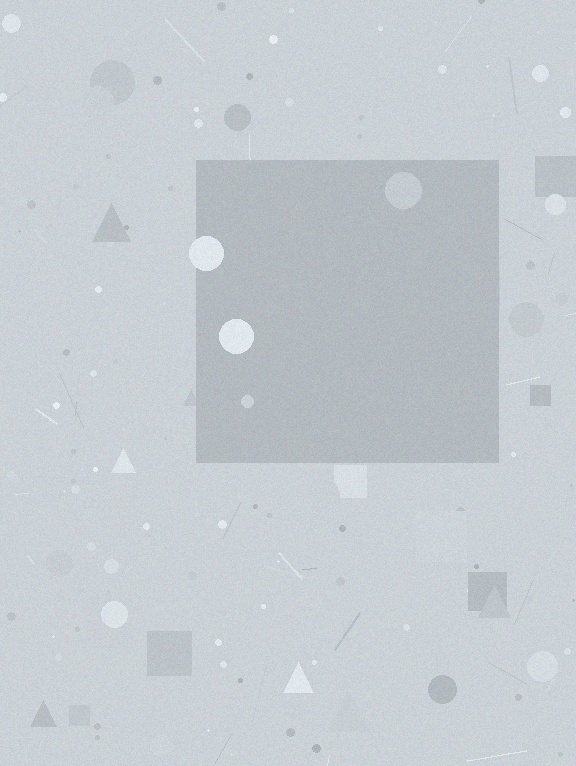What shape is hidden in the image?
A square is hidden in the image.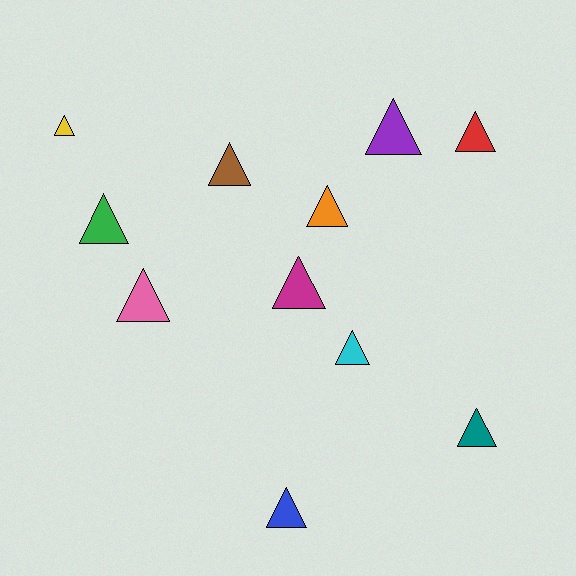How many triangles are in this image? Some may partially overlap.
There are 11 triangles.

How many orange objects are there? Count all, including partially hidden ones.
There is 1 orange object.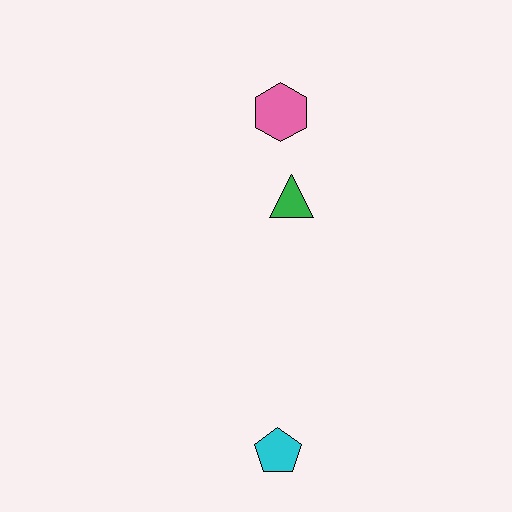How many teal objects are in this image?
There are no teal objects.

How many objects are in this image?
There are 3 objects.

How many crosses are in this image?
There are no crosses.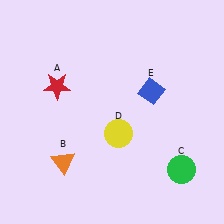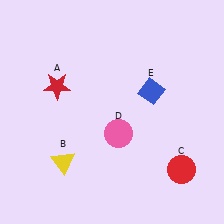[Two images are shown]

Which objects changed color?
B changed from orange to yellow. C changed from green to red. D changed from yellow to pink.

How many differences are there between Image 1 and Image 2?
There are 3 differences between the two images.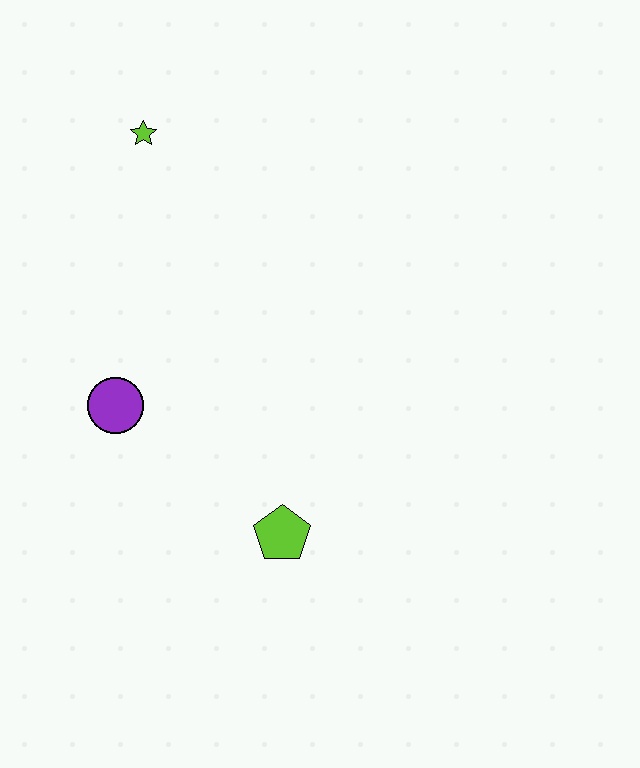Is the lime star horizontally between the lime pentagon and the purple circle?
Yes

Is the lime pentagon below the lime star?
Yes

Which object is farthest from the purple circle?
The lime star is farthest from the purple circle.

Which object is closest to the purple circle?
The lime pentagon is closest to the purple circle.